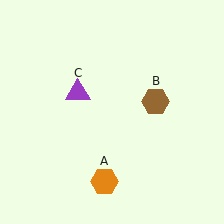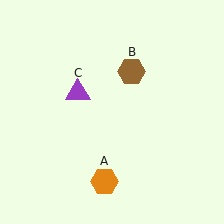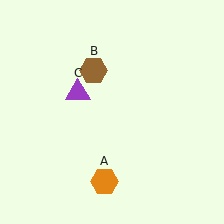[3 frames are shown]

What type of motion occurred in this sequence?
The brown hexagon (object B) rotated counterclockwise around the center of the scene.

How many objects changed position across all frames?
1 object changed position: brown hexagon (object B).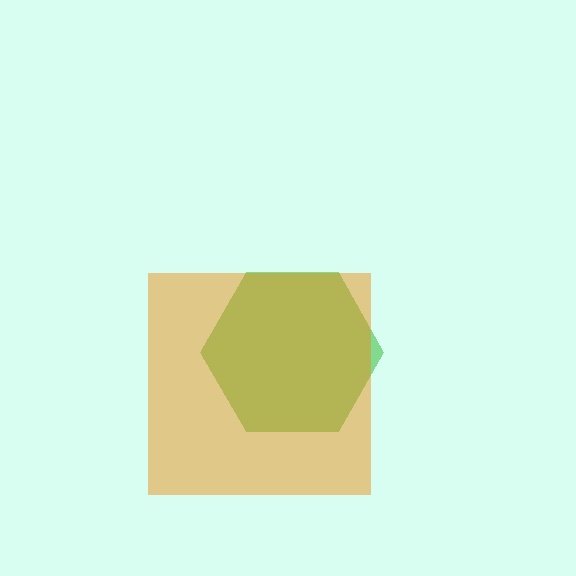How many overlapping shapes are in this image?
There are 2 overlapping shapes in the image.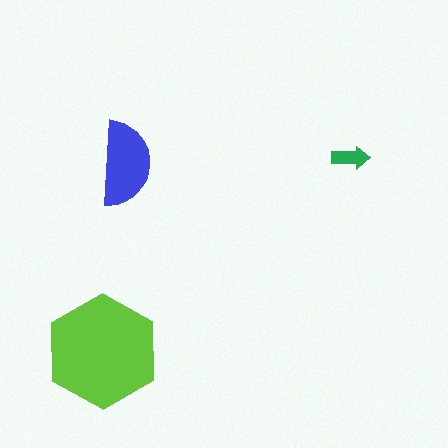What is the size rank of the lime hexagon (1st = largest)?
1st.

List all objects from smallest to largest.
The green arrow, the blue semicircle, the lime hexagon.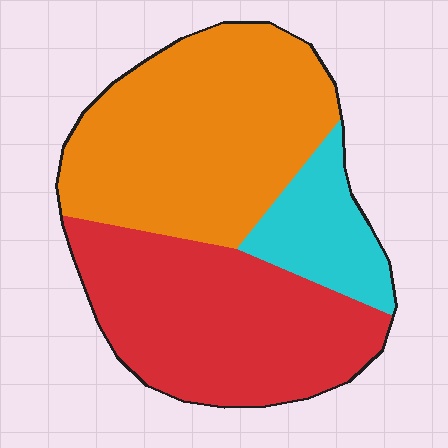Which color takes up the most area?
Orange, at roughly 45%.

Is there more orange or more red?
Orange.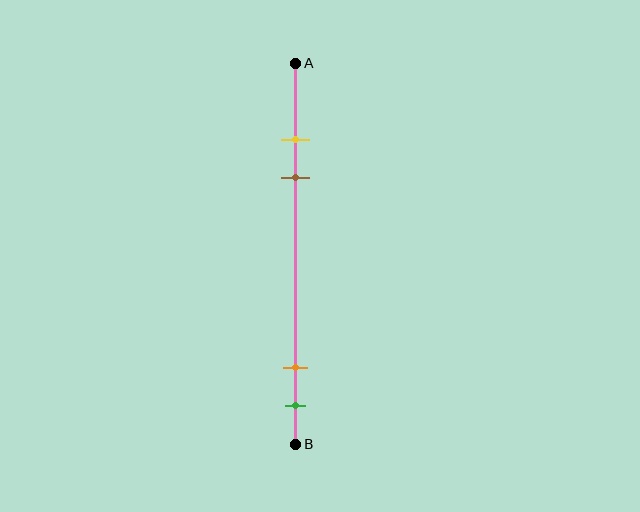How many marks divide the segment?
There are 4 marks dividing the segment.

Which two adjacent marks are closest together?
The yellow and brown marks are the closest adjacent pair.